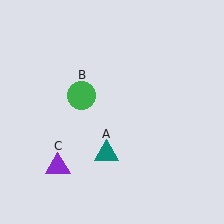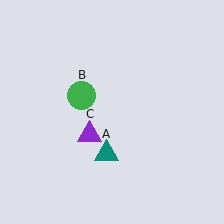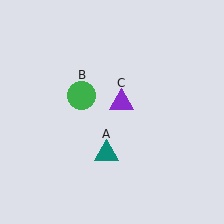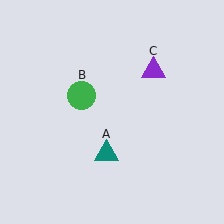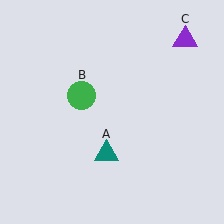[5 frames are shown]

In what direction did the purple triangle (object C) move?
The purple triangle (object C) moved up and to the right.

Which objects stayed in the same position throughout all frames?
Teal triangle (object A) and green circle (object B) remained stationary.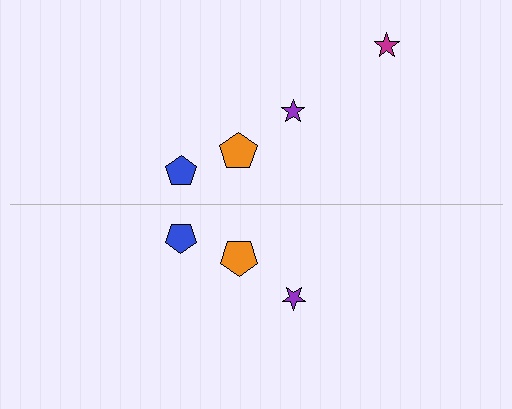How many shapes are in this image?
There are 7 shapes in this image.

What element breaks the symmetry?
A magenta star is missing from the bottom side.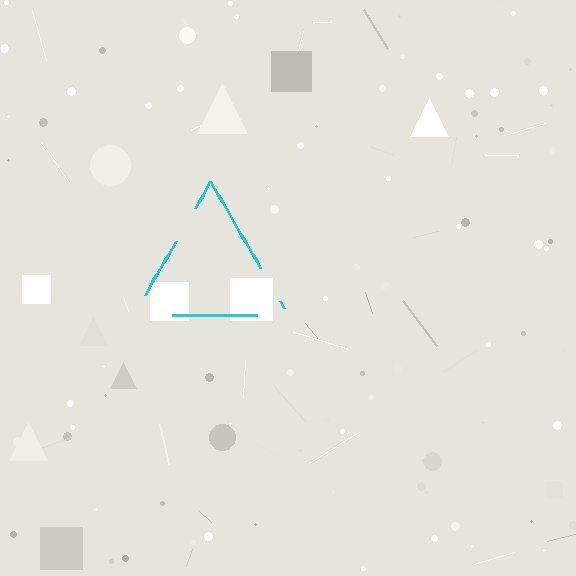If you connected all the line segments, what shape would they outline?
They would outline a triangle.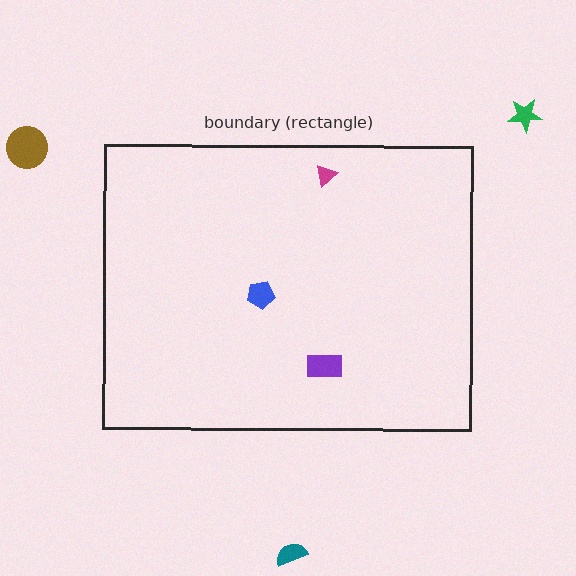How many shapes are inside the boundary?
3 inside, 3 outside.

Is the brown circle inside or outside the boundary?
Outside.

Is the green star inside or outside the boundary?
Outside.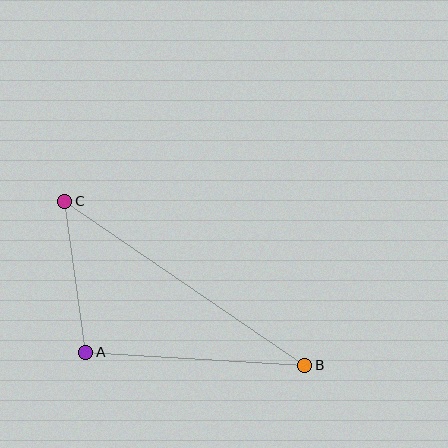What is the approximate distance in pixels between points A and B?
The distance between A and B is approximately 220 pixels.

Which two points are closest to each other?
Points A and C are closest to each other.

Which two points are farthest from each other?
Points B and C are farthest from each other.